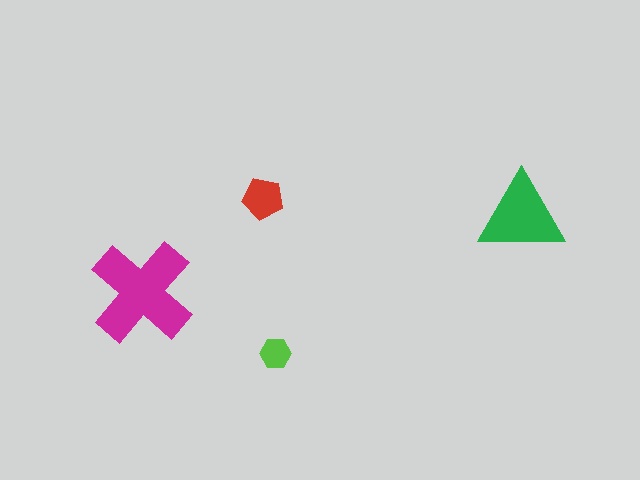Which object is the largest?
The magenta cross.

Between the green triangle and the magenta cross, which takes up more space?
The magenta cross.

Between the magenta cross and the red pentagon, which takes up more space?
The magenta cross.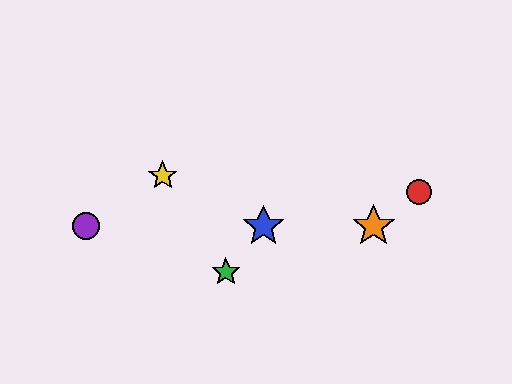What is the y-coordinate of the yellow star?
The yellow star is at y≈176.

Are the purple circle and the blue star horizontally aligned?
Yes, both are at y≈226.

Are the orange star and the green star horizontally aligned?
No, the orange star is at y≈226 and the green star is at y≈272.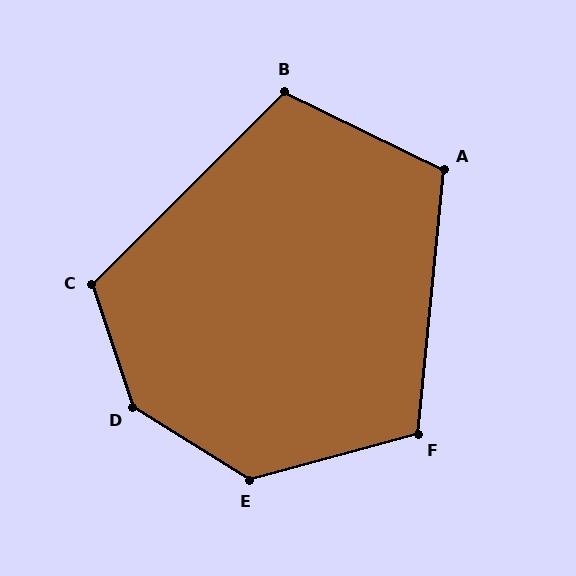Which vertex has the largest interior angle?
D, at approximately 140 degrees.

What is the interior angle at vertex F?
Approximately 111 degrees (obtuse).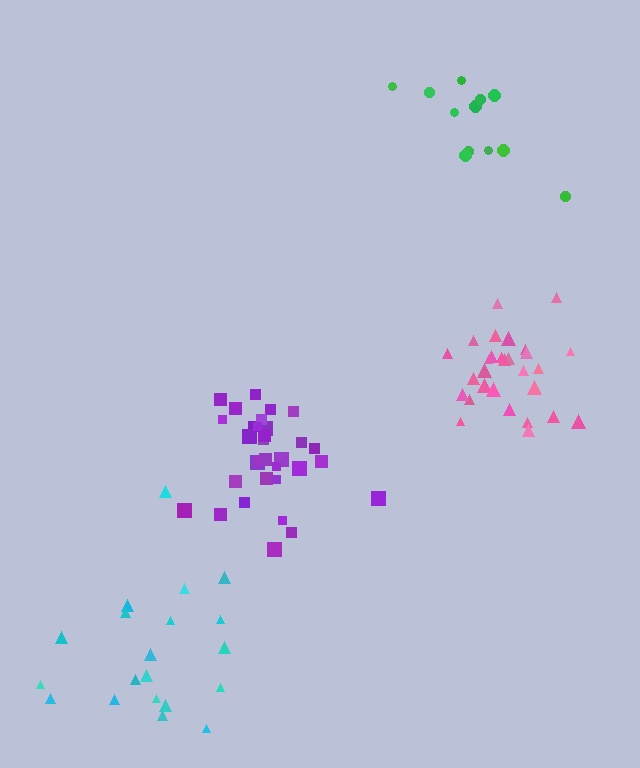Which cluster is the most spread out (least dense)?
Cyan.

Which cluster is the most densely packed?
Pink.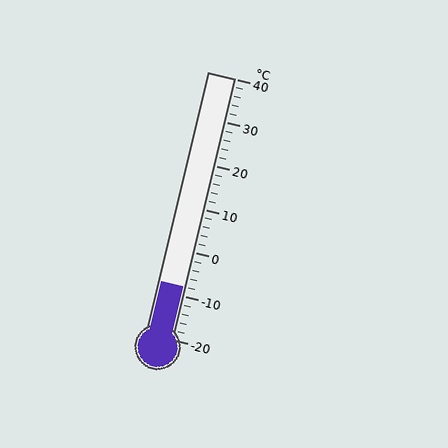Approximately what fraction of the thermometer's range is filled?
The thermometer is filled to approximately 20% of its range.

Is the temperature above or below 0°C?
The temperature is below 0°C.